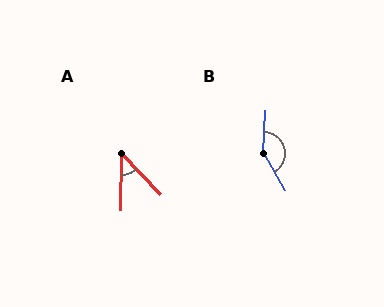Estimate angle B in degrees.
Approximately 147 degrees.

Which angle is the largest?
B, at approximately 147 degrees.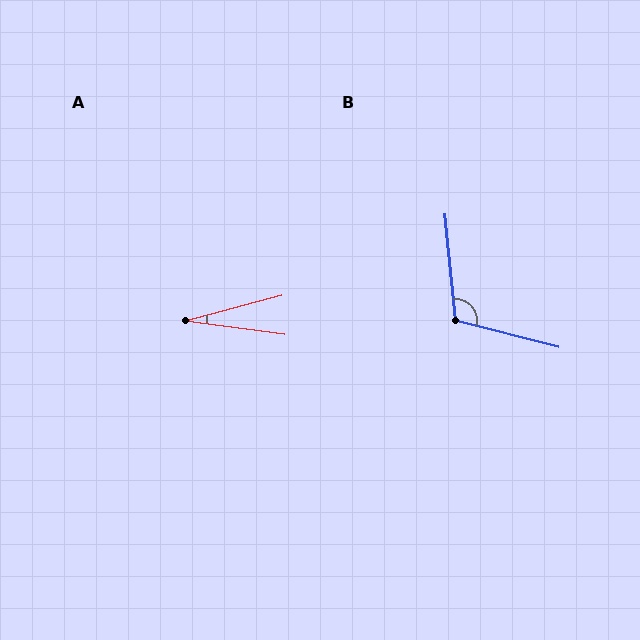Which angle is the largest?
B, at approximately 110 degrees.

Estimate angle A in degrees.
Approximately 22 degrees.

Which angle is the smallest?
A, at approximately 22 degrees.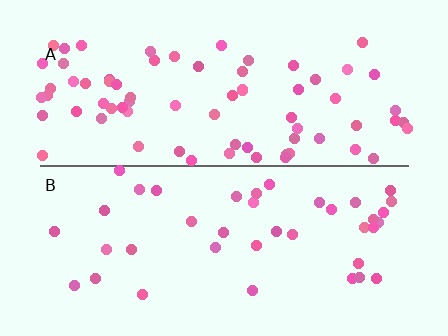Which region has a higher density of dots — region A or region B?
A (the top).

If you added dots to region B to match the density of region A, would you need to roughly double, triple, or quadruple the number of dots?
Approximately double.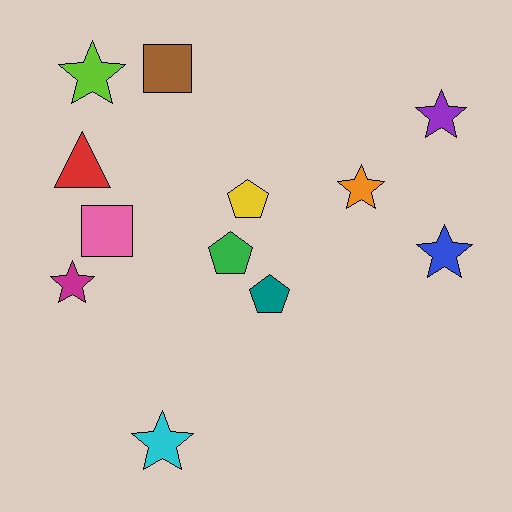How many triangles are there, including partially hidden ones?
There is 1 triangle.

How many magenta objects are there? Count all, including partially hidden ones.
There is 1 magenta object.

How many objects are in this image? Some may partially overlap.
There are 12 objects.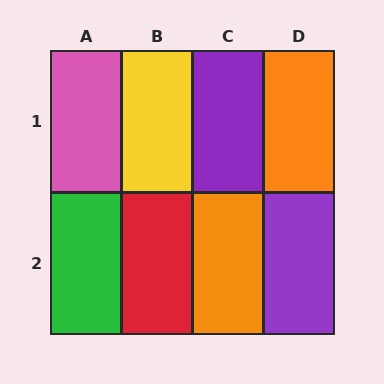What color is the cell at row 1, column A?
Pink.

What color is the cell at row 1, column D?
Orange.